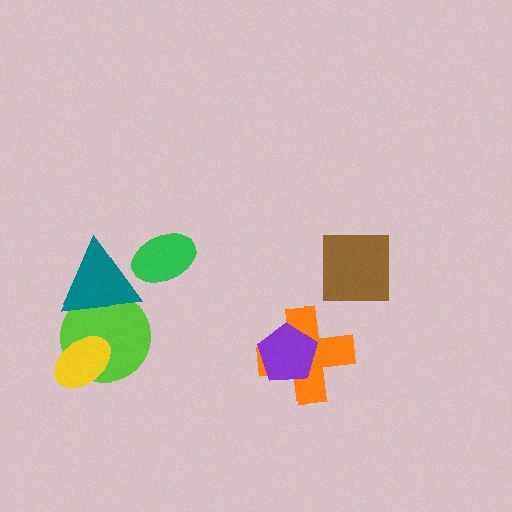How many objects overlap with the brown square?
0 objects overlap with the brown square.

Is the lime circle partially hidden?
Yes, it is partially covered by another shape.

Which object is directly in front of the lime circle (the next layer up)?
The yellow ellipse is directly in front of the lime circle.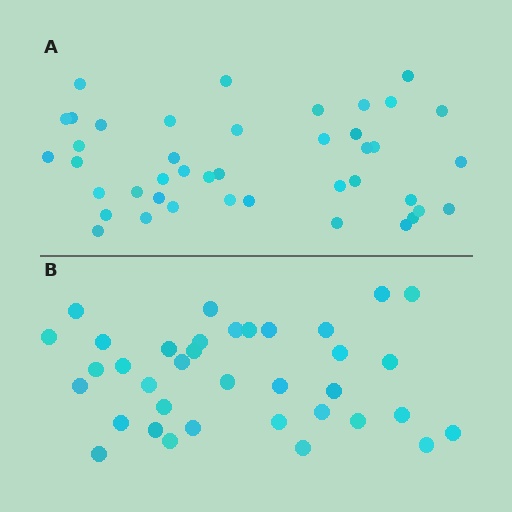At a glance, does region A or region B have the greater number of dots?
Region A (the top region) has more dots.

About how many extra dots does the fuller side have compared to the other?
Region A has about 6 more dots than region B.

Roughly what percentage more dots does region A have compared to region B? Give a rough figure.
About 15% more.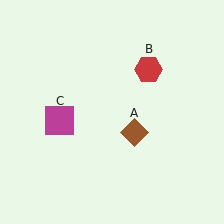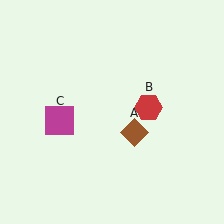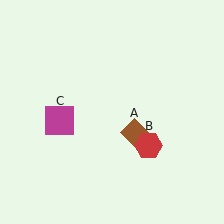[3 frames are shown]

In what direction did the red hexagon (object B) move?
The red hexagon (object B) moved down.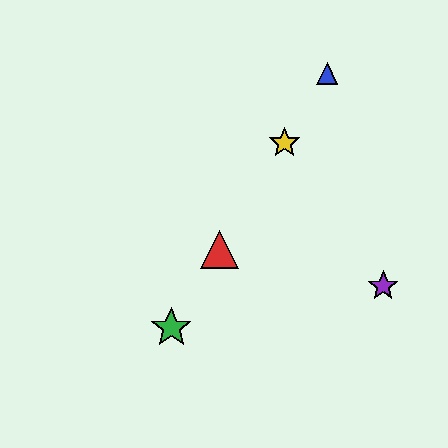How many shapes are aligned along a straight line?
4 shapes (the red triangle, the blue triangle, the green star, the yellow star) are aligned along a straight line.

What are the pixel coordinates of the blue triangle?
The blue triangle is at (327, 73).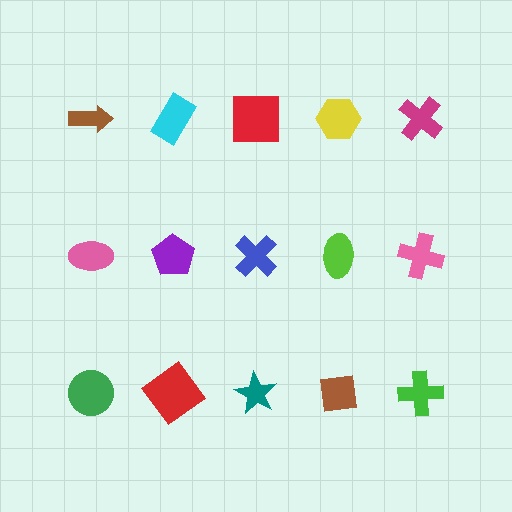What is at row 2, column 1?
A pink ellipse.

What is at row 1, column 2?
A cyan rectangle.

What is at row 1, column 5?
A magenta cross.